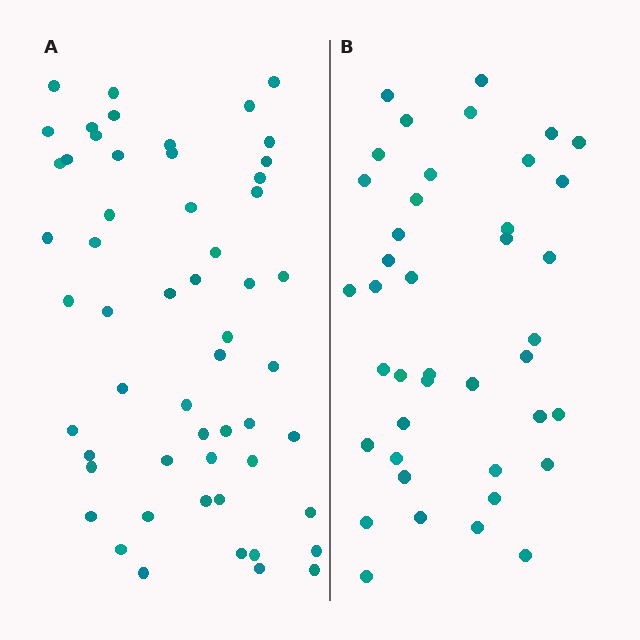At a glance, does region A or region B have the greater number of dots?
Region A (the left region) has more dots.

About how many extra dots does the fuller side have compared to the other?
Region A has approximately 15 more dots than region B.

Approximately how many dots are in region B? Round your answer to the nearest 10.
About 40 dots. (The exact count is 41, which rounds to 40.)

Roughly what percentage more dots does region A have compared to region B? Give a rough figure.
About 35% more.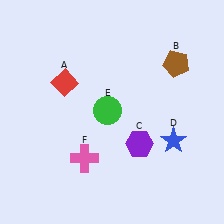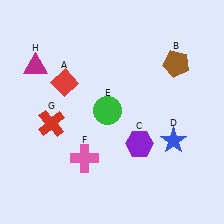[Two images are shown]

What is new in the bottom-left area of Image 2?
A red cross (G) was added in the bottom-left area of Image 2.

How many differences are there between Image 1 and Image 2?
There are 2 differences between the two images.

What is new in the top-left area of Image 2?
A magenta triangle (H) was added in the top-left area of Image 2.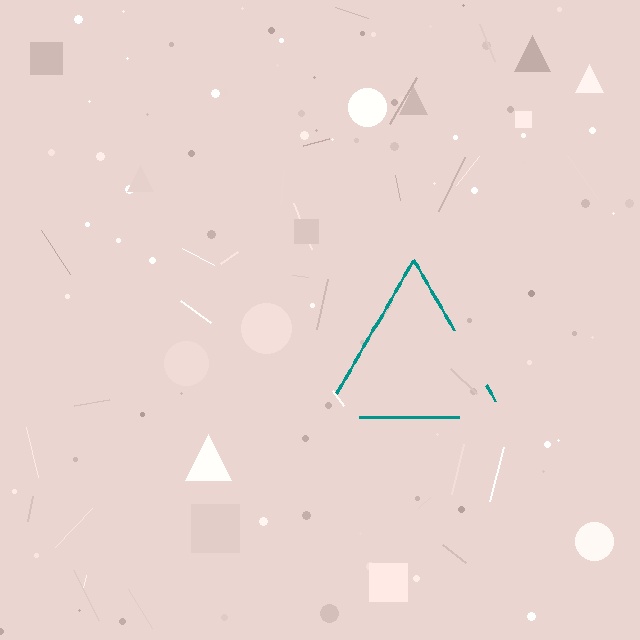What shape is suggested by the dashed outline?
The dashed outline suggests a triangle.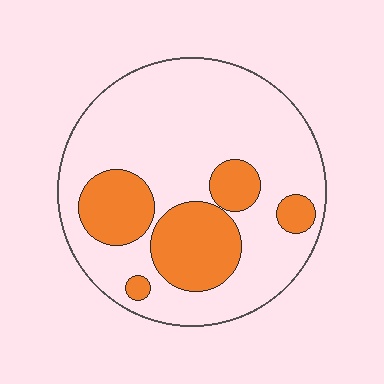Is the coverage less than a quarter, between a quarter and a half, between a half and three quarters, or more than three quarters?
Between a quarter and a half.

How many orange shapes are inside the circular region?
5.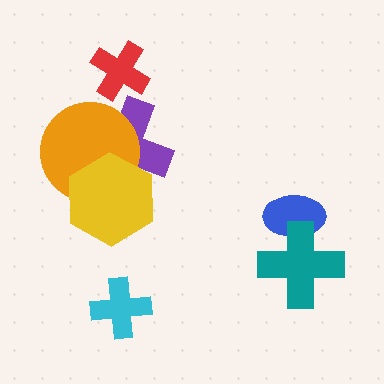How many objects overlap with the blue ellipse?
1 object overlaps with the blue ellipse.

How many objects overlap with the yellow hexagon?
2 objects overlap with the yellow hexagon.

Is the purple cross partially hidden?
Yes, it is partially covered by another shape.